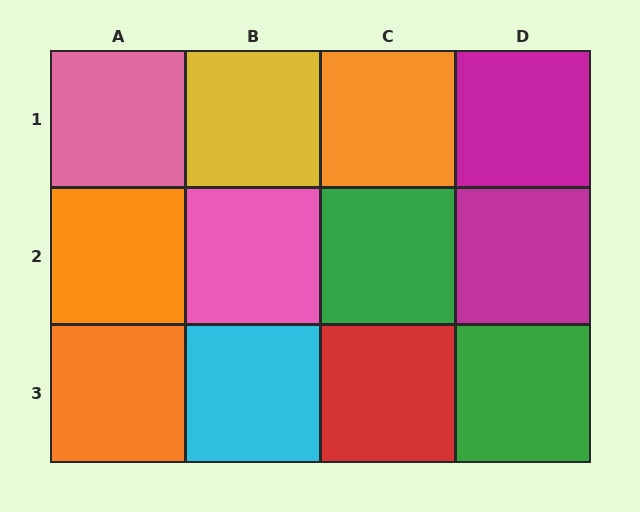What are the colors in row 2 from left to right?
Orange, pink, green, magenta.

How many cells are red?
1 cell is red.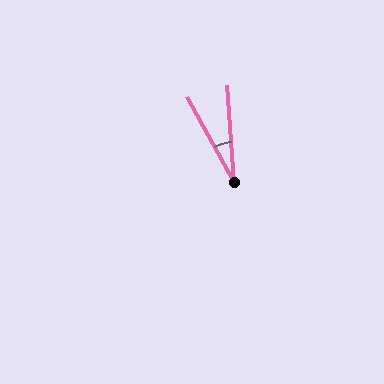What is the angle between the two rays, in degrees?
Approximately 25 degrees.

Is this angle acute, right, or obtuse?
It is acute.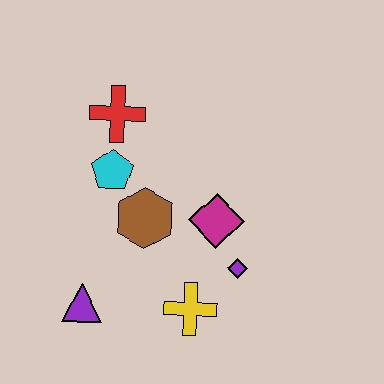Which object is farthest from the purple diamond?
The red cross is farthest from the purple diamond.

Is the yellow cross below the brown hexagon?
Yes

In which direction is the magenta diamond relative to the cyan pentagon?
The magenta diamond is to the right of the cyan pentagon.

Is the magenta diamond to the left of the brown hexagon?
No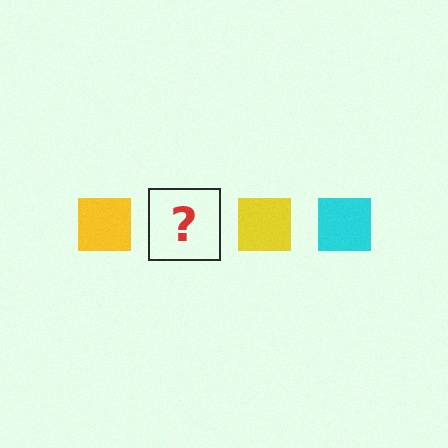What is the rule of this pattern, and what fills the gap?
The rule is that the pattern cycles through yellow, cyan squares. The gap should be filled with a cyan square.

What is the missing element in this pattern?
The missing element is a cyan square.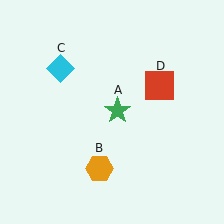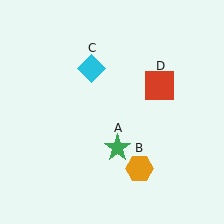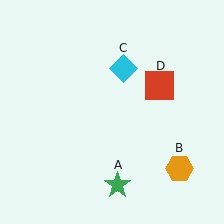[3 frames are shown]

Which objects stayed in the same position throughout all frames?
Red square (object D) remained stationary.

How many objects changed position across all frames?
3 objects changed position: green star (object A), orange hexagon (object B), cyan diamond (object C).